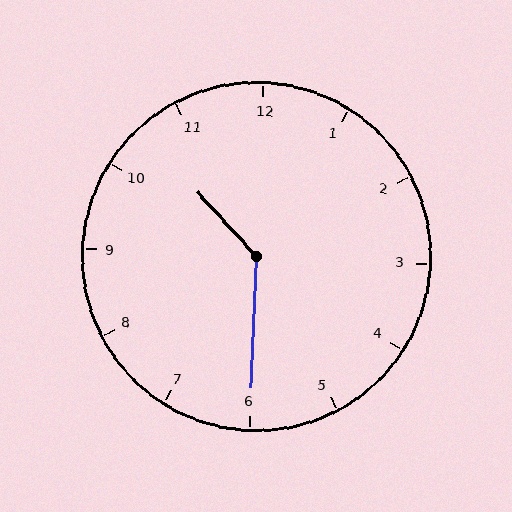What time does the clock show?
10:30.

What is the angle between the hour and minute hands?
Approximately 135 degrees.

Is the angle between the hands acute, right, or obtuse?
It is obtuse.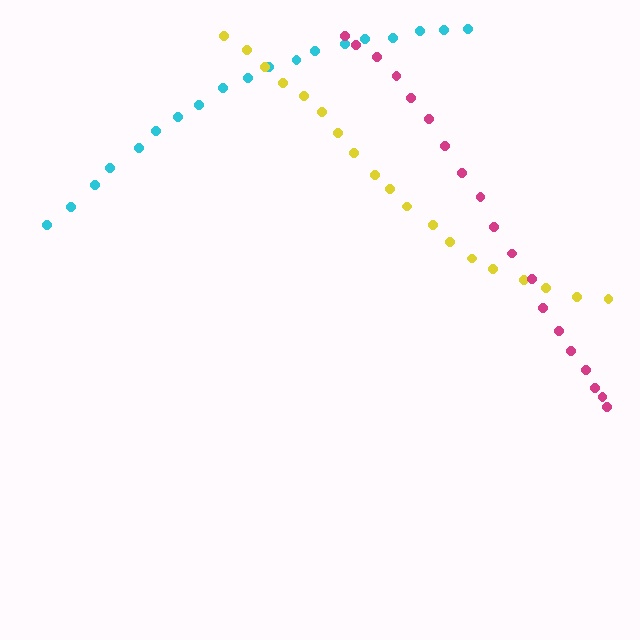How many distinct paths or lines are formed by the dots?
There are 3 distinct paths.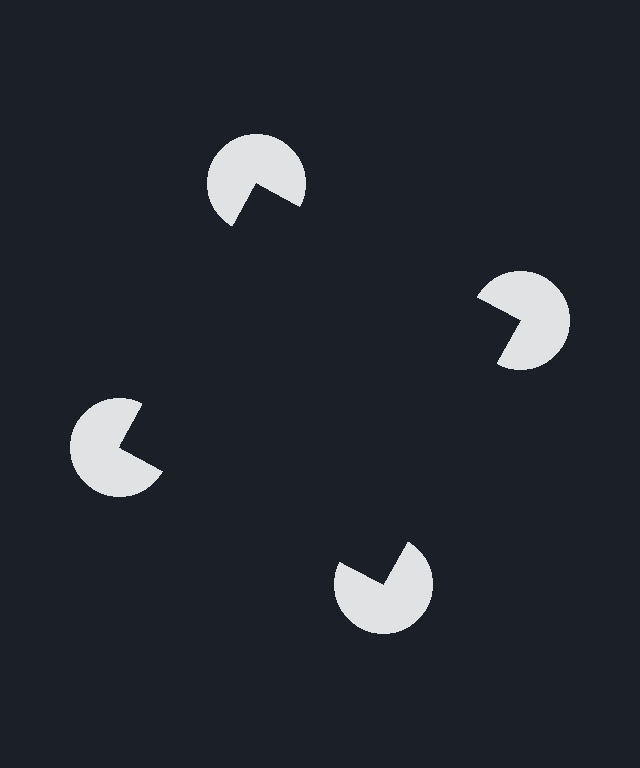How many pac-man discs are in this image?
There are 4 — one at each vertex of the illusory square.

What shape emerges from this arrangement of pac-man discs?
An illusory square — its edges are inferred from the aligned wedge cuts in the pac-man discs, not physically drawn.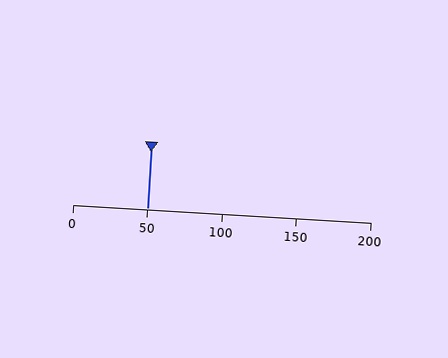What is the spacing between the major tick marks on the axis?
The major ticks are spaced 50 apart.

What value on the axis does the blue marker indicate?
The marker indicates approximately 50.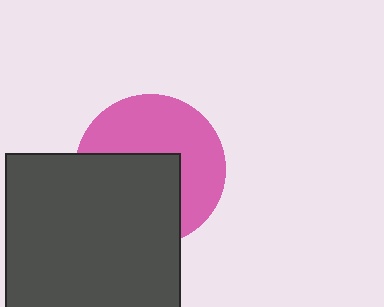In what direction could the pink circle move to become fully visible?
The pink circle could move toward the upper-right. That would shift it out from behind the dark gray square entirely.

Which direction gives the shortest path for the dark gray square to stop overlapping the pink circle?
Moving toward the lower-left gives the shortest separation.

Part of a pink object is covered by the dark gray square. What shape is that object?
It is a circle.